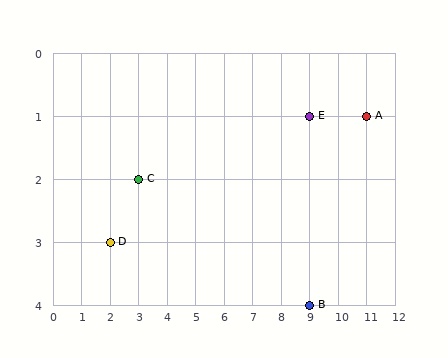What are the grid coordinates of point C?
Point C is at grid coordinates (3, 2).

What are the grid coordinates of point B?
Point B is at grid coordinates (9, 4).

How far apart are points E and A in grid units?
Points E and A are 2 columns apart.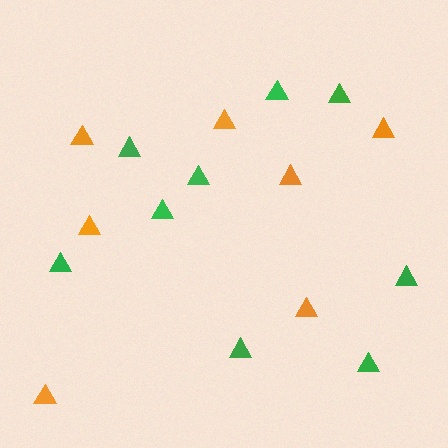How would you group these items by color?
There are 2 groups: one group of green triangles (9) and one group of orange triangles (7).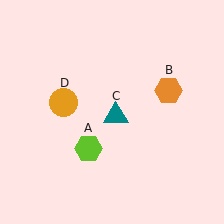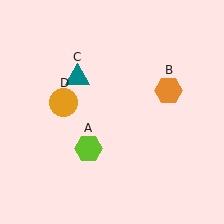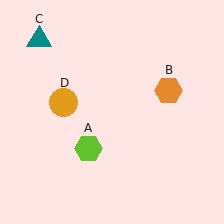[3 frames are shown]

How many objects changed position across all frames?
1 object changed position: teal triangle (object C).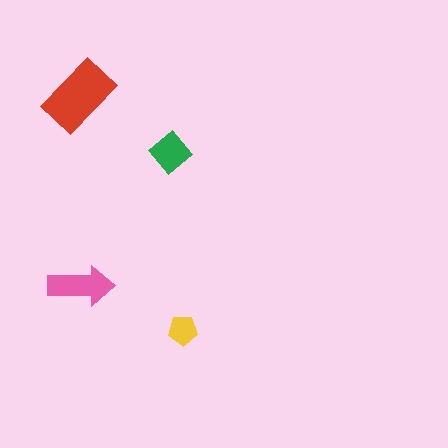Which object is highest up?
The red rectangle is topmost.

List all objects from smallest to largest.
The yellow pentagon, the green diamond, the pink arrow, the red rectangle.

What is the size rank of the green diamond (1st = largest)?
3rd.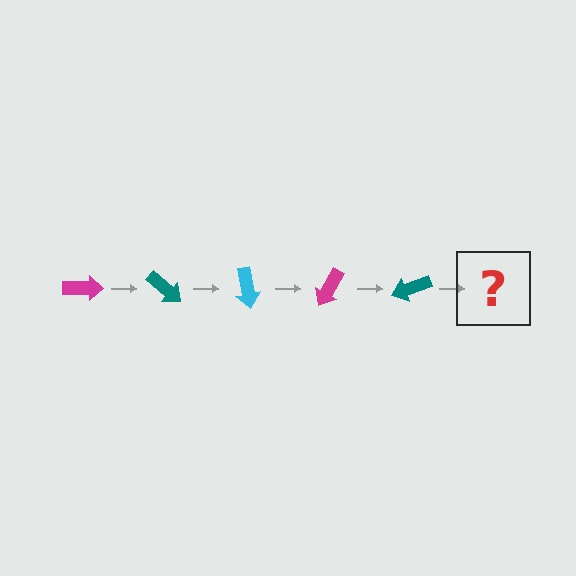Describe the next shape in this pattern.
It should be a cyan arrow, rotated 200 degrees from the start.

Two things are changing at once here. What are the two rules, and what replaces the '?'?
The two rules are that it rotates 40 degrees each step and the color cycles through magenta, teal, and cyan. The '?' should be a cyan arrow, rotated 200 degrees from the start.